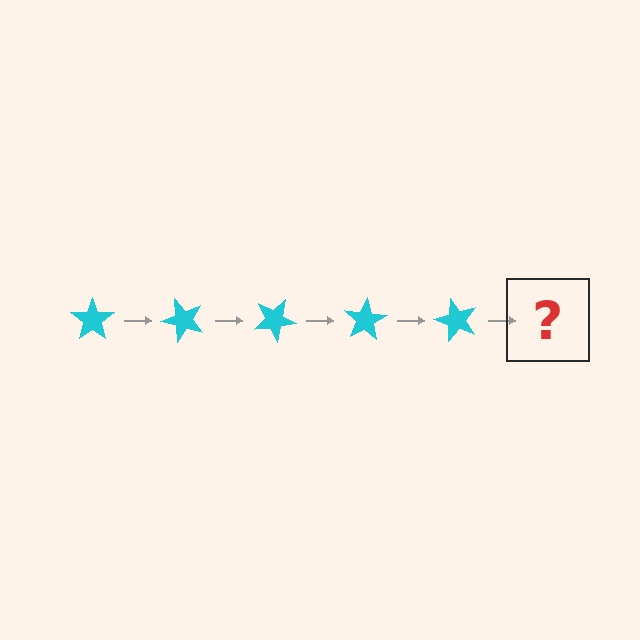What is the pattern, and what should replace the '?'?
The pattern is that the star rotates 50 degrees each step. The '?' should be a cyan star rotated 250 degrees.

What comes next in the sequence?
The next element should be a cyan star rotated 250 degrees.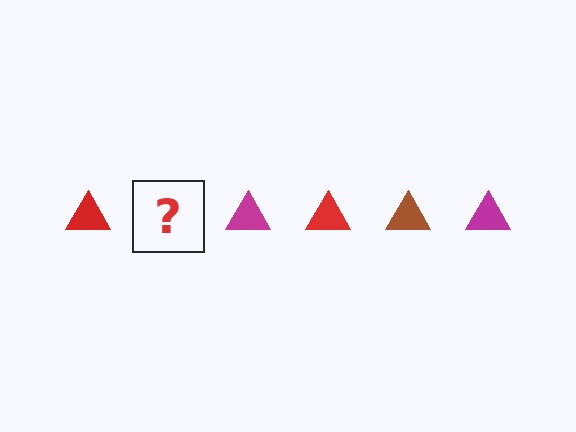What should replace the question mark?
The question mark should be replaced with a brown triangle.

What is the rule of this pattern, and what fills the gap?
The rule is that the pattern cycles through red, brown, magenta triangles. The gap should be filled with a brown triangle.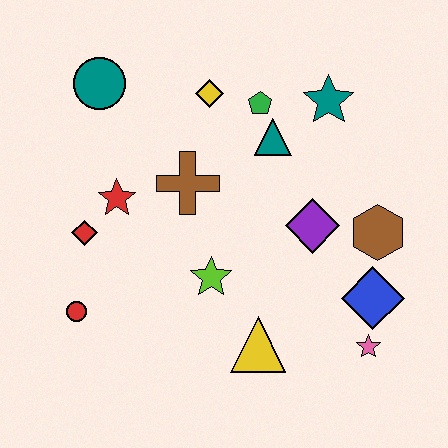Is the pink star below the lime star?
Yes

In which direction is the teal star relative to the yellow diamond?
The teal star is to the right of the yellow diamond.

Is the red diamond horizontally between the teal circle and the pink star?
No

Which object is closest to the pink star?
The blue diamond is closest to the pink star.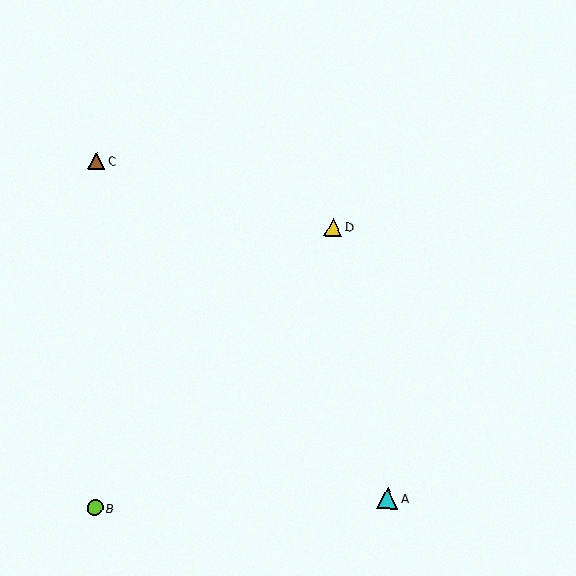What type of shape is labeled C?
Shape C is a brown triangle.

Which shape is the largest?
The cyan triangle (labeled A) is the largest.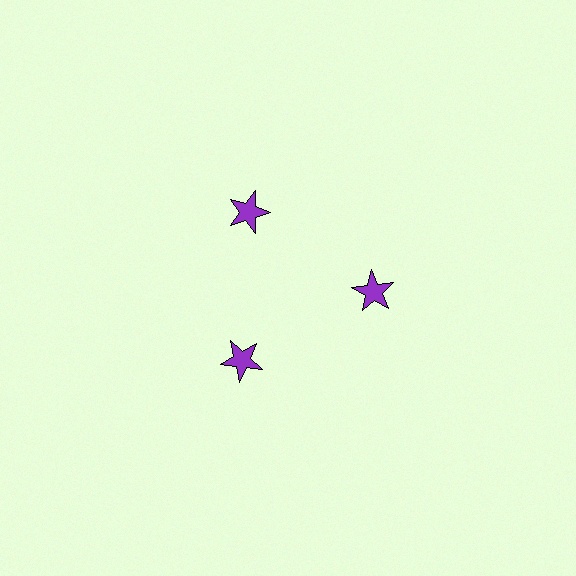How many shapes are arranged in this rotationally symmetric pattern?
There are 3 shapes, arranged in 3 groups of 1.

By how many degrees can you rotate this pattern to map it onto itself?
The pattern maps onto itself every 120 degrees of rotation.